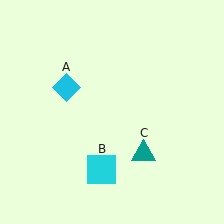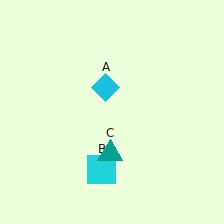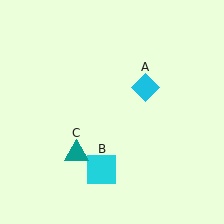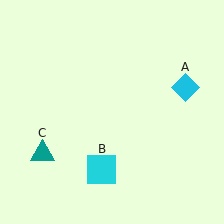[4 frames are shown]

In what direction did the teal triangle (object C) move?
The teal triangle (object C) moved left.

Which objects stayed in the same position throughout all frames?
Cyan square (object B) remained stationary.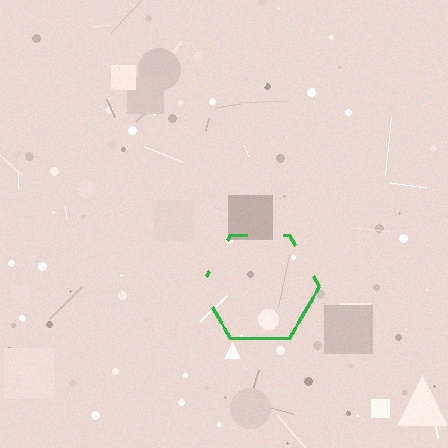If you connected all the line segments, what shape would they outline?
They would outline a hexagon.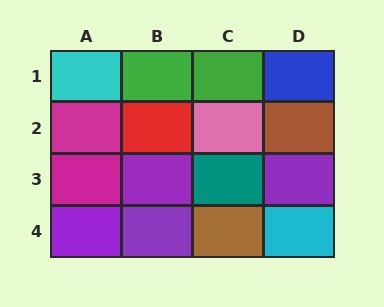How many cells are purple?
4 cells are purple.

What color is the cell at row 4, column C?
Brown.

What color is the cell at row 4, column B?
Purple.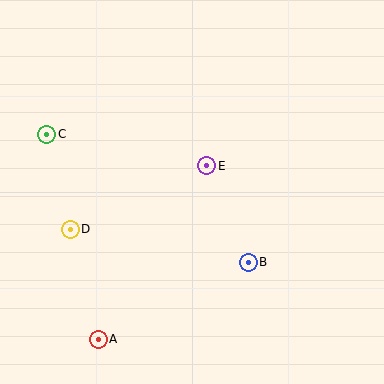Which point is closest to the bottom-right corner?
Point B is closest to the bottom-right corner.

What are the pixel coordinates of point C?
Point C is at (47, 134).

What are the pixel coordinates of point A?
Point A is at (98, 339).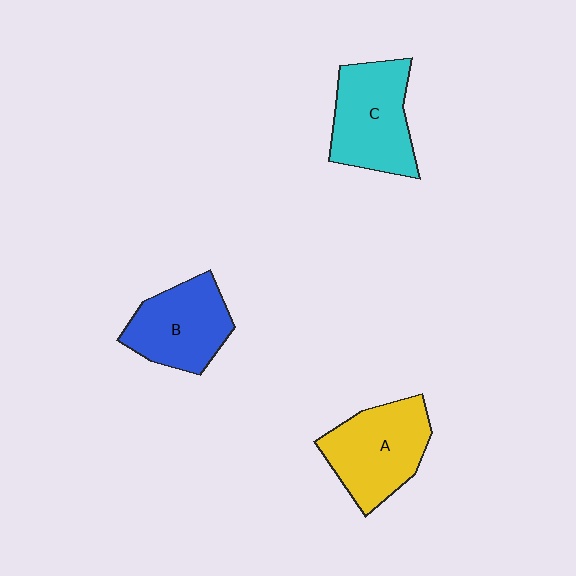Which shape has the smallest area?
Shape B (blue).